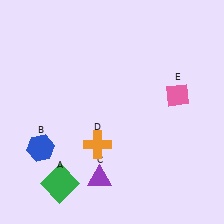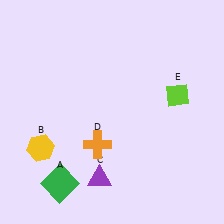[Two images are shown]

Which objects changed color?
B changed from blue to yellow. E changed from pink to lime.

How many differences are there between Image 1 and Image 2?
There are 2 differences between the two images.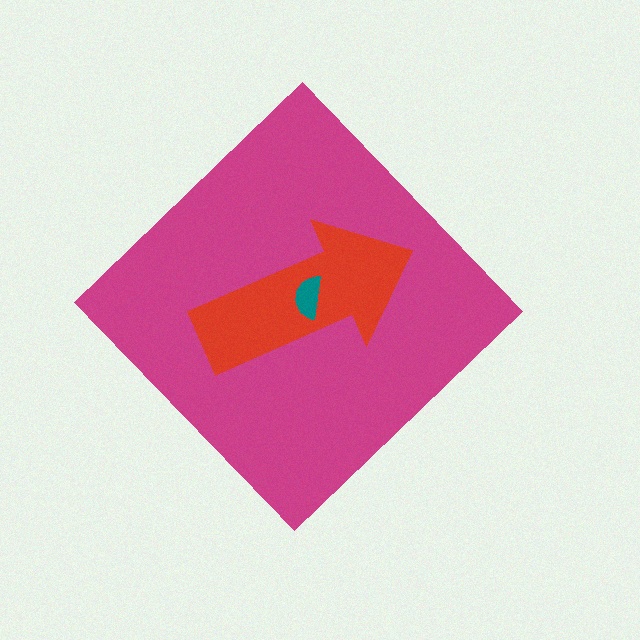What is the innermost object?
The teal semicircle.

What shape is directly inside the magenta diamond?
The red arrow.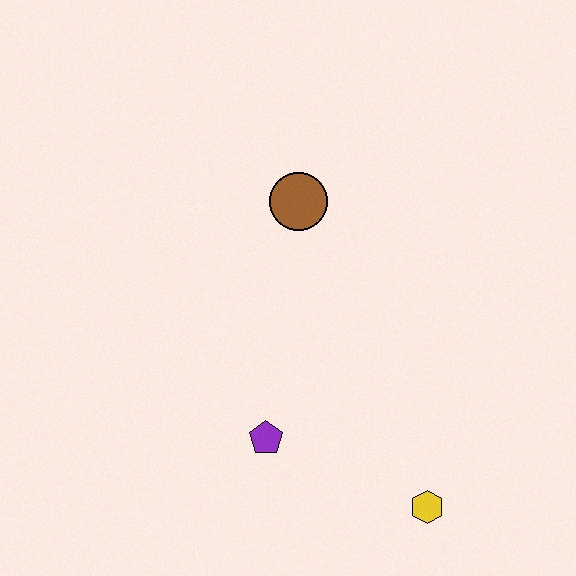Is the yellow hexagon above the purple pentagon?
No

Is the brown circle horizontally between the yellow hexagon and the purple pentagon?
Yes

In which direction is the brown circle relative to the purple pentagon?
The brown circle is above the purple pentagon.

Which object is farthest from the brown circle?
The yellow hexagon is farthest from the brown circle.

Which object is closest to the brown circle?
The purple pentagon is closest to the brown circle.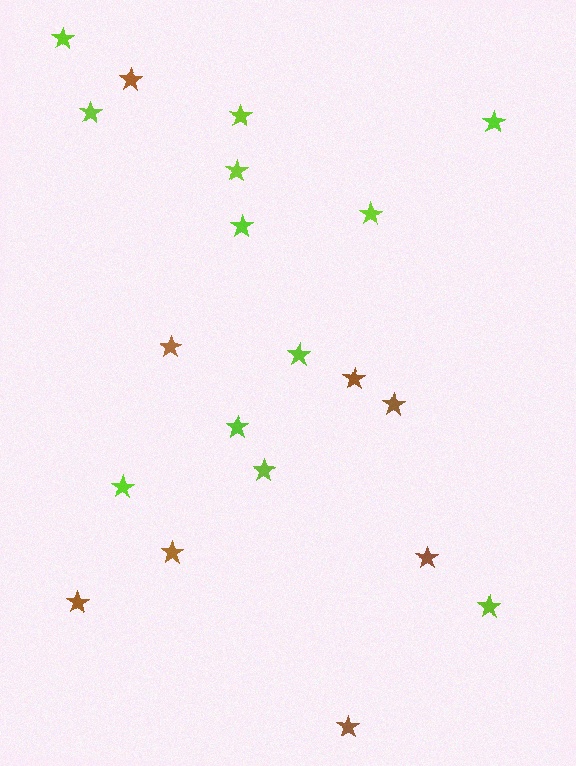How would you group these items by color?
There are 2 groups: one group of brown stars (8) and one group of lime stars (12).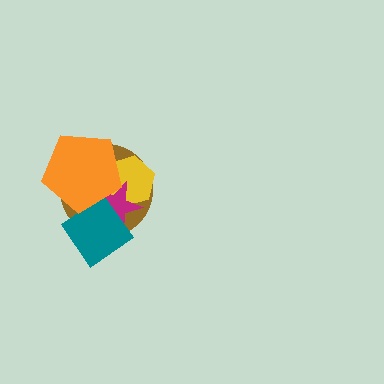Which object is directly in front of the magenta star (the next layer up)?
The teal diamond is directly in front of the magenta star.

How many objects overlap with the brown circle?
4 objects overlap with the brown circle.